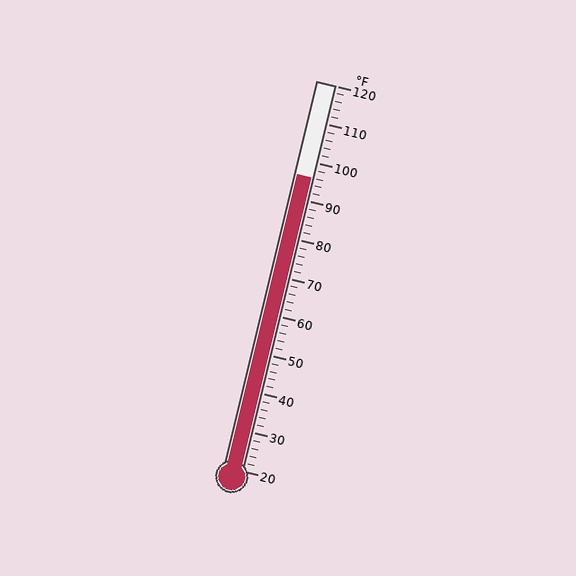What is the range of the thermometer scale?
The thermometer scale ranges from 20°F to 120°F.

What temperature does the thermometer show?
The thermometer shows approximately 96°F.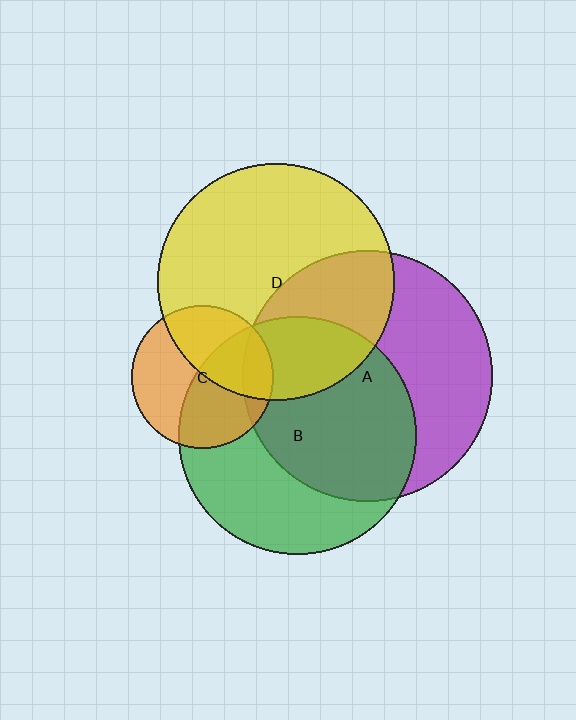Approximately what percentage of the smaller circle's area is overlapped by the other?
Approximately 45%.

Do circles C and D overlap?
Yes.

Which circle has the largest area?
Circle A (purple).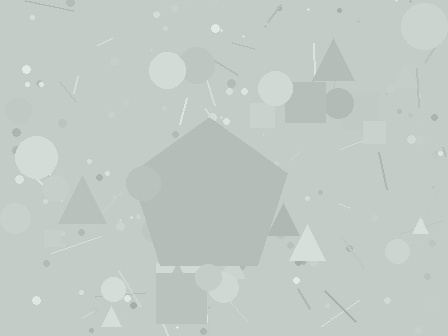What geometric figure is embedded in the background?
A pentagon is embedded in the background.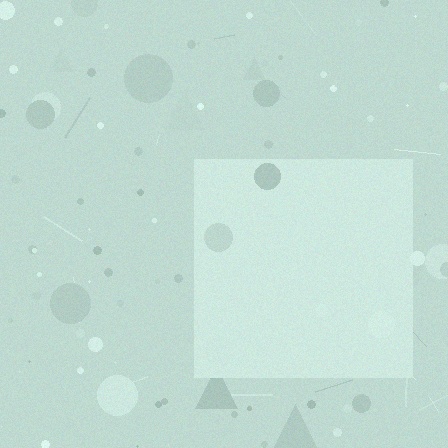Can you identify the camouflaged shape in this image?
The camouflaged shape is a square.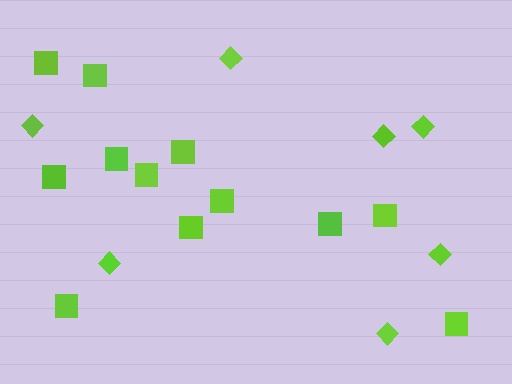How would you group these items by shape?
There are 2 groups: one group of diamonds (7) and one group of squares (12).